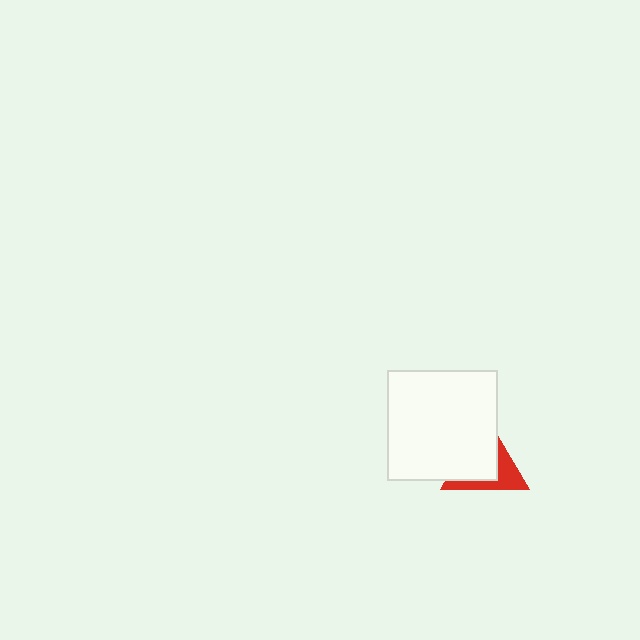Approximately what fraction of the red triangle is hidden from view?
Roughly 62% of the red triangle is hidden behind the white square.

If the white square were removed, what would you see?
You would see the complete red triangle.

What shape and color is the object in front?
The object in front is a white square.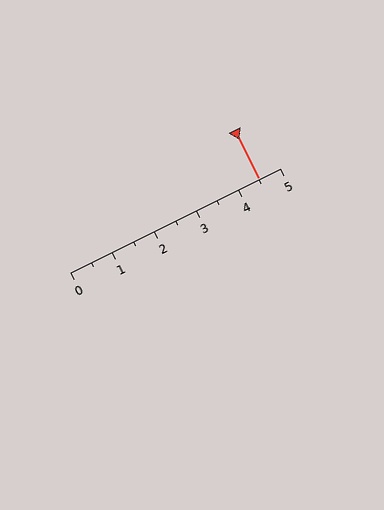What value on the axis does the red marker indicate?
The marker indicates approximately 4.5.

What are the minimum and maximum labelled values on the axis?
The axis runs from 0 to 5.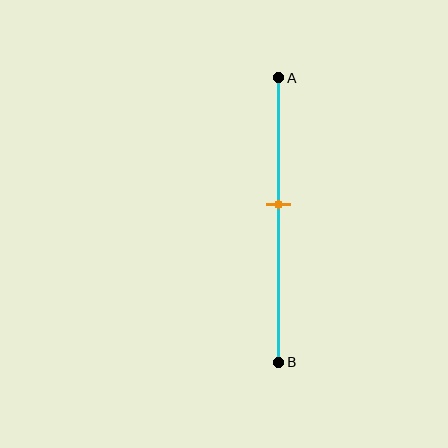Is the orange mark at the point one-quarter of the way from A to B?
No, the mark is at about 45% from A, not at the 25% one-quarter point.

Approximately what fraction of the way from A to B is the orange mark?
The orange mark is approximately 45% of the way from A to B.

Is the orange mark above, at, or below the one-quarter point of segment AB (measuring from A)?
The orange mark is below the one-quarter point of segment AB.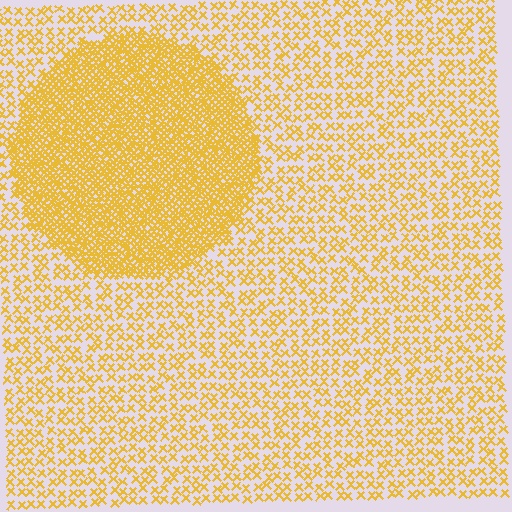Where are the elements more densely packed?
The elements are more densely packed inside the circle boundary.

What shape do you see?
I see a circle.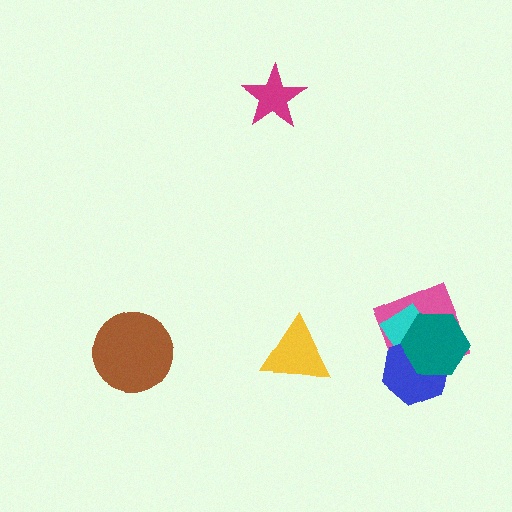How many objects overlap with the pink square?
3 objects overlap with the pink square.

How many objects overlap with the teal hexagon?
3 objects overlap with the teal hexagon.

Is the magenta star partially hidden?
No, no other shape covers it.